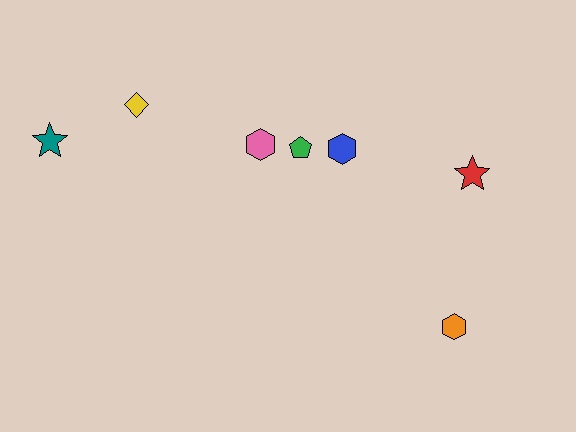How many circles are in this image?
There are no circles.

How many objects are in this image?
There are 7 objects.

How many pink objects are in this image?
There is 1 pink object.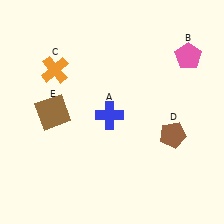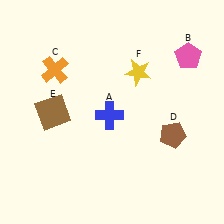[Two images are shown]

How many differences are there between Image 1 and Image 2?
There is 1 difference between the two images.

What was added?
A yellow star (F) was added in Image 2.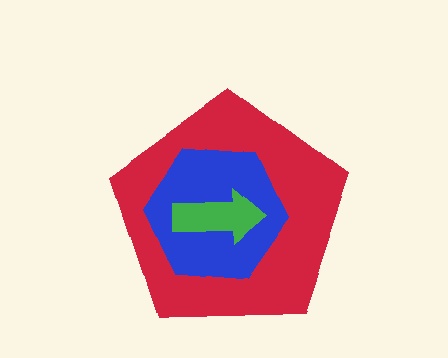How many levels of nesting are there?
3.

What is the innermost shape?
The green arrow.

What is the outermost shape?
The red pentagon.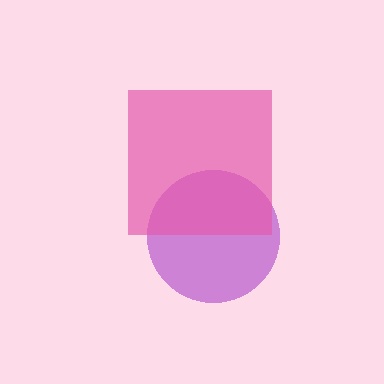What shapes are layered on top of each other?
The layered shapes are: a purple circle, a pink square.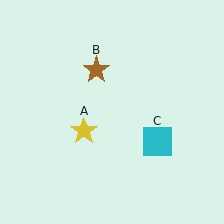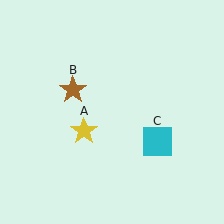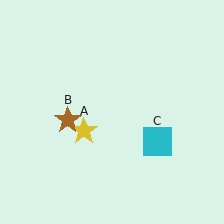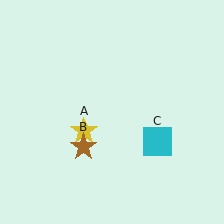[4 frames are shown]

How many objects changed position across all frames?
1 object changed position: brown star (object B).